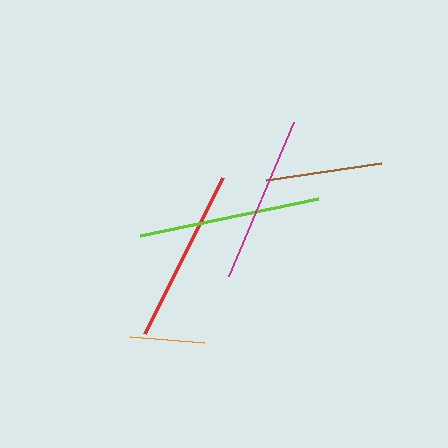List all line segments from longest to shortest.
From longest to shortest: lime, red, magenta, brown, orange.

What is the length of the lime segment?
The lime segment is approximately 181 pixels long.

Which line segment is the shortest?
The orange line is the shortest at approximately 74 pixels.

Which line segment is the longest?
The lime line is the longest at approximately 181 pixels.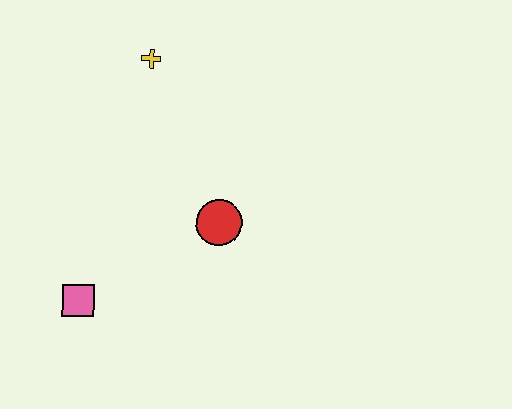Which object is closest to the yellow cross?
The red circle is closest to the yellow cross.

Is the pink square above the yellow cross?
No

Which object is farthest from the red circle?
The yellow cross is farthest from the red circle.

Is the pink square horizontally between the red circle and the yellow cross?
No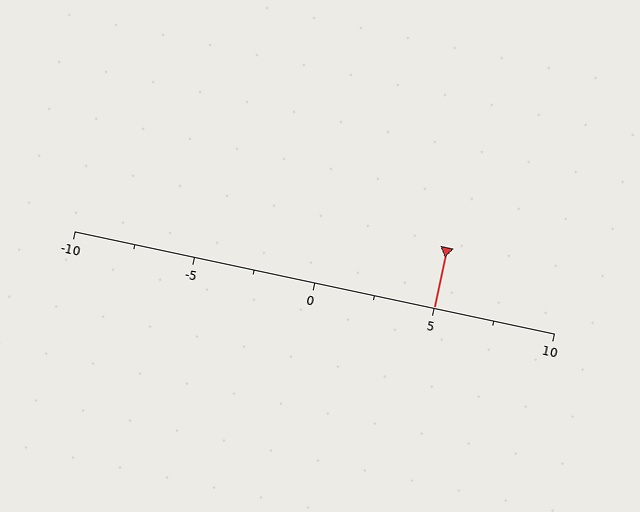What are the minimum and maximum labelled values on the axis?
The axis runs from -10 to 10.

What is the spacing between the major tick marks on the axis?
The major ticks are spaced 5 apart.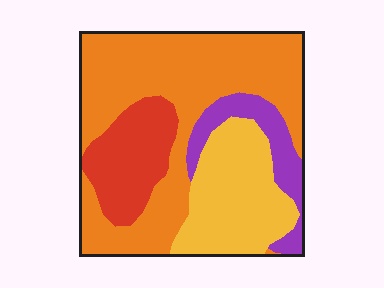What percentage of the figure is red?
Red covers around 15% of the figure.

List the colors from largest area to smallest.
From largest to smallest: orange, yellow, red, purple.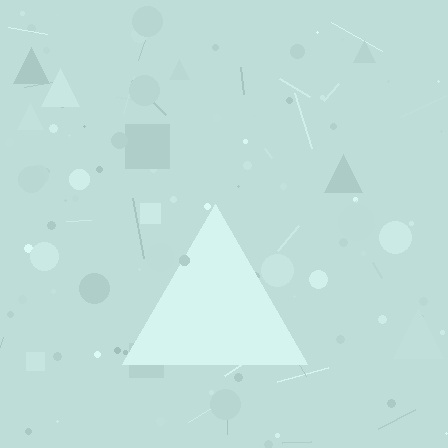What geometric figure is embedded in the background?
A triangle is embedded in the background.